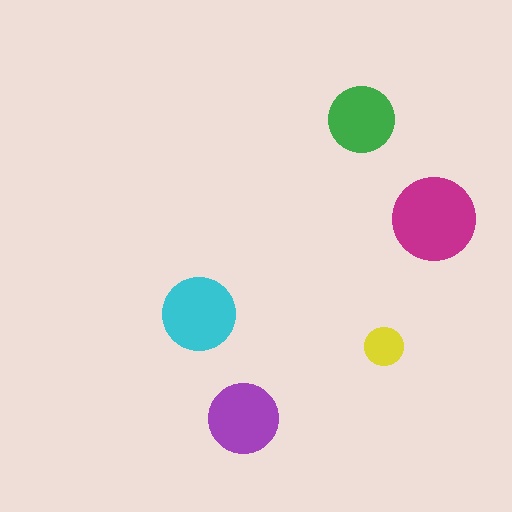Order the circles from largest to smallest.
the magenta one, the cyan one, the purple one, the green one, the yellow one.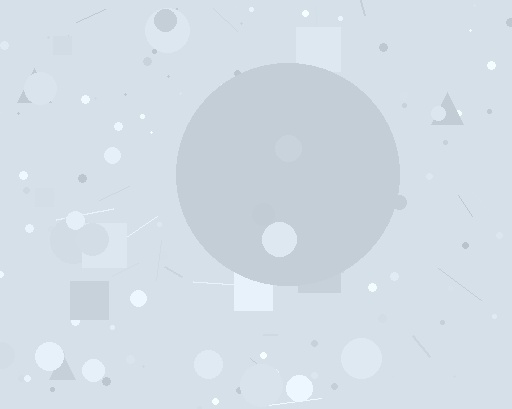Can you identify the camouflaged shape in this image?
The camouflaged shape is a circle.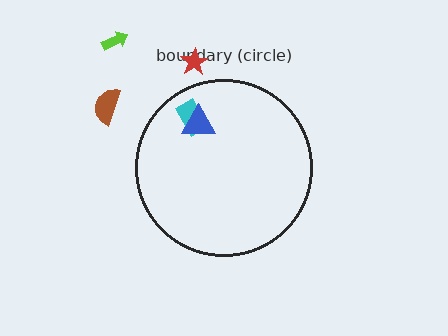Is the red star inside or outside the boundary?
Outside.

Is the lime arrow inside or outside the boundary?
Outside.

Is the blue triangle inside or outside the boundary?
Inside.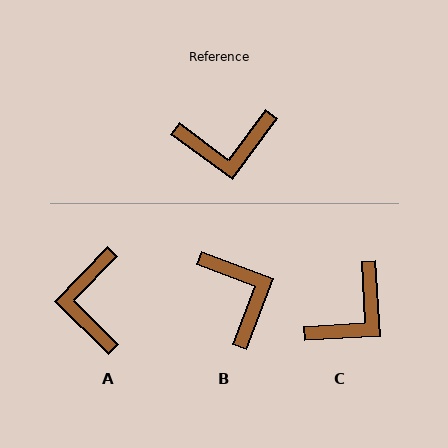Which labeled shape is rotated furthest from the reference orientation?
B, about 106 degrees away.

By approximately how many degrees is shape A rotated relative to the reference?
Approximately 98 degrees clockwise.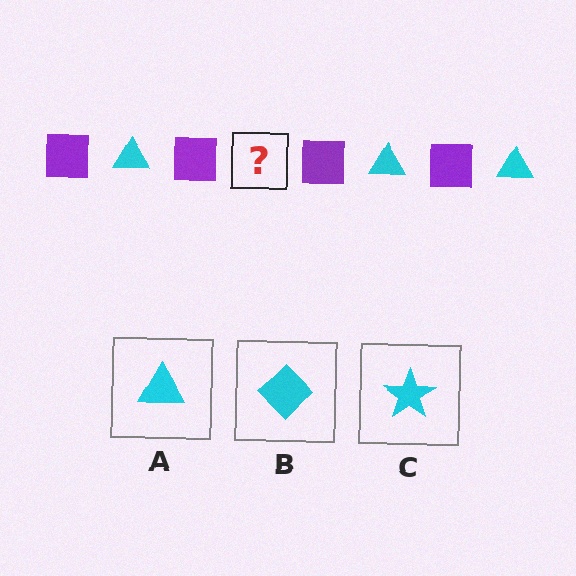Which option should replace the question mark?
Option A.